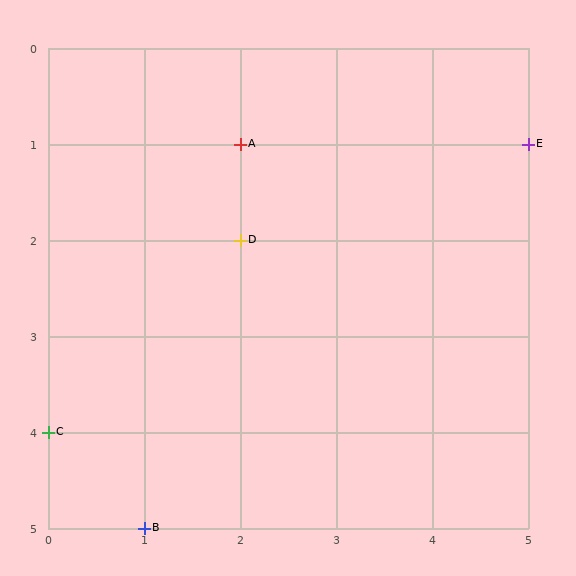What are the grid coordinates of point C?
Point C is at grid coordinates (0, 4).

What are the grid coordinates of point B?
Point B is at grid coordinates (1, 5).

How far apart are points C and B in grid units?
Points C and B are 1 column and 1 row apart (about 1.4 grid units diagonally).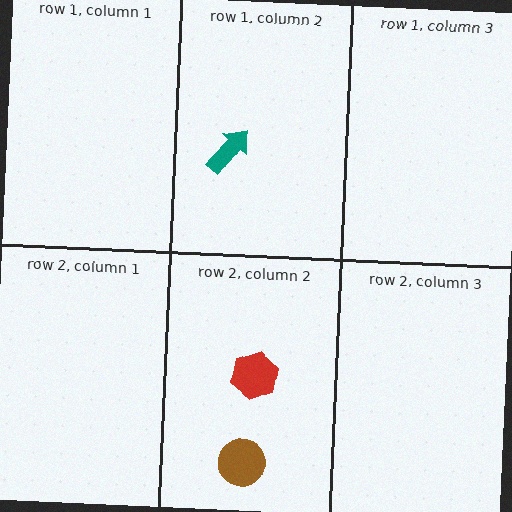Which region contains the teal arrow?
The row 1, column 2 region.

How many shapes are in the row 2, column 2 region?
2.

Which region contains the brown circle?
The row 2, column 2 region.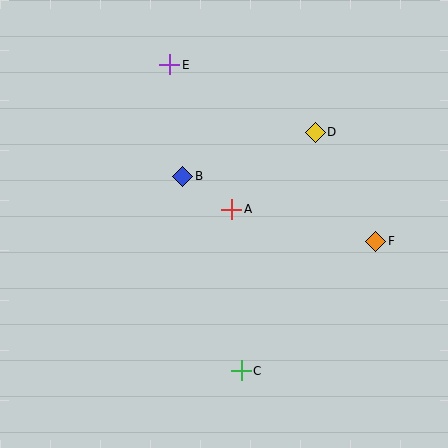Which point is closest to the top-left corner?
Point E is closest to the top-left corner.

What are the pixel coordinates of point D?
Point D is at (315, 132).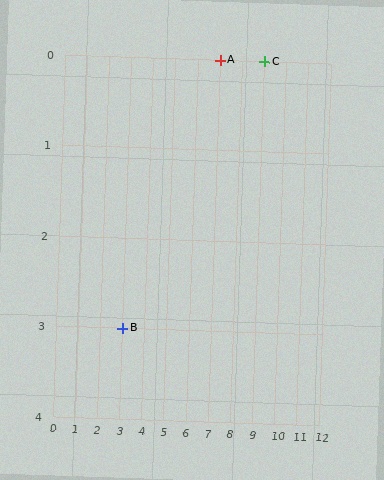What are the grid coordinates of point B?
Point B is at grid coordinates (3, 3).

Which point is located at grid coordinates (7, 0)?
Point A is at (7, 0).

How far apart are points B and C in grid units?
Points B and C are 6 columns and 3 rows apart (about 6.7 grid units diagonally).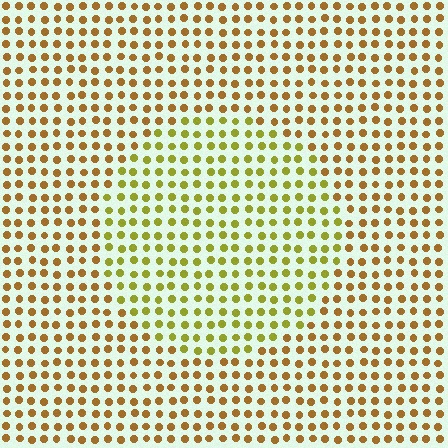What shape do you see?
I see a circle.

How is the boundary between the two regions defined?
The boundary is defined purely by a slight shift in hue (about 33 degrees). Spacing, size, and orientation are identical on both sides.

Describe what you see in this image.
The image is filled with small brown elements in a uniform arrangement. A circle-shaped region is visible where the elements are tinted to a slightly different hue, forming a subtle color boundary.